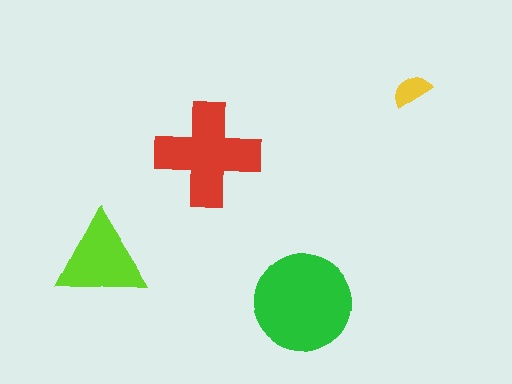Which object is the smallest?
The yellow semicircle.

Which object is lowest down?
The green circle is bottommost.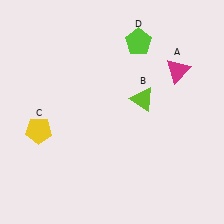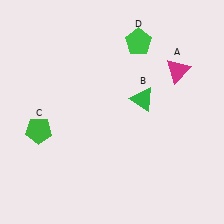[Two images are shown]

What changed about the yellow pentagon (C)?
In Image 1, C is yellow. In Image 2, it changed to green.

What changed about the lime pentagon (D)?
In Image 1, D is lime. In Image 2, it changed to green.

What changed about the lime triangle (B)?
In Image 1, B is lime. In Image 2, it changed to green.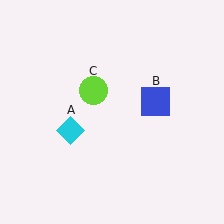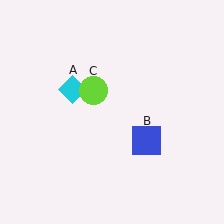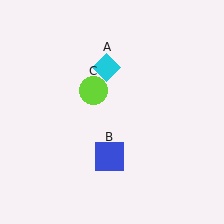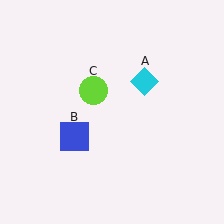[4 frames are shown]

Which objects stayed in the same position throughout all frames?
Lime circle (object C) remained stationary.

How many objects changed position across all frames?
2 objects changed position: cyan diamond (object A), blue square (object B).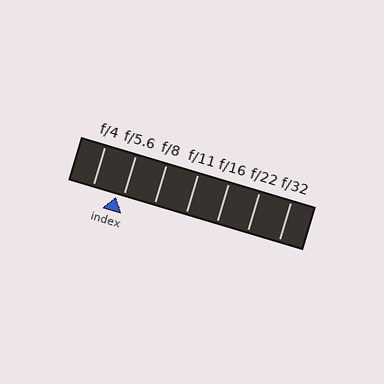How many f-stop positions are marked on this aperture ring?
There are 7 f-stop positions marked.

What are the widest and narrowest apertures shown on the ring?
The widest aperture shown is f/4 and the narrowest is f/32.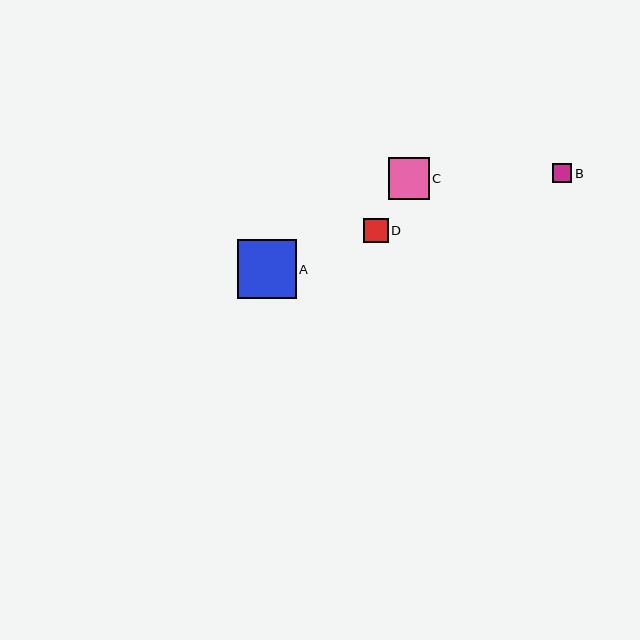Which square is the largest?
Square A is the largest with a size of approximately 59 pixels.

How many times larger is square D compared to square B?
Square D is approximately 1.3 times the size of square B.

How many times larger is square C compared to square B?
Square C is approximately 2.1 times the size of square B.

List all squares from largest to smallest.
From largest to smallest: A, C, D, B.